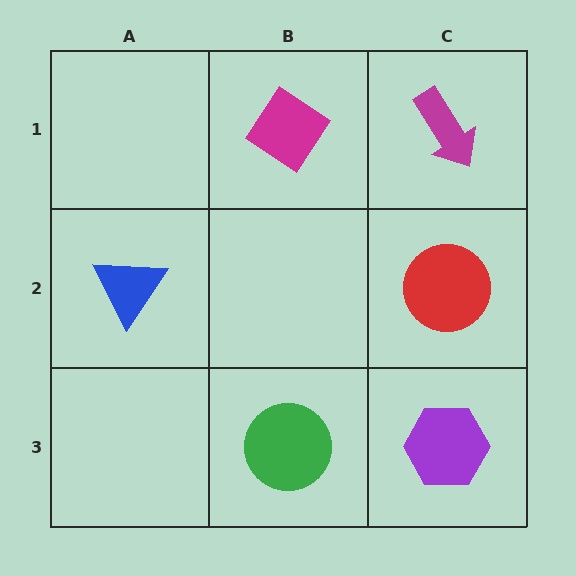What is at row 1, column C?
A magenta arrow.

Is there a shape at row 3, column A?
No, that cell is empty.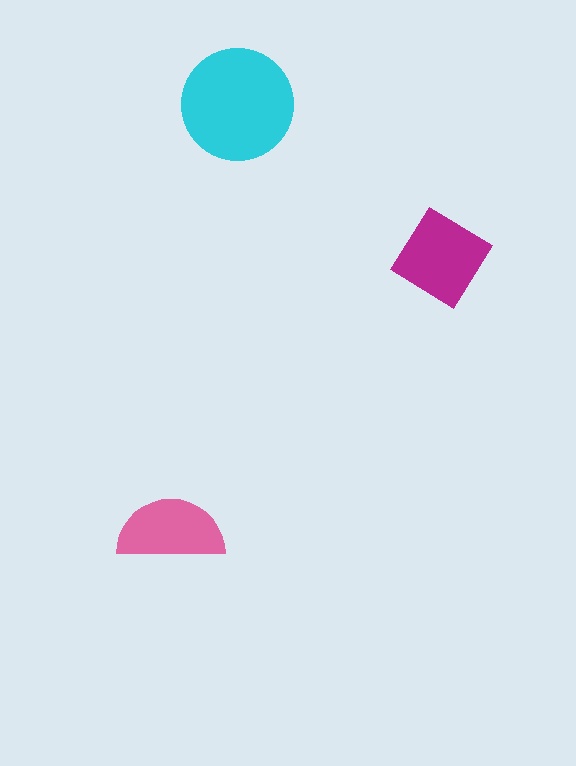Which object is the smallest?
The pink semicircle.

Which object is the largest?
The cyan circle.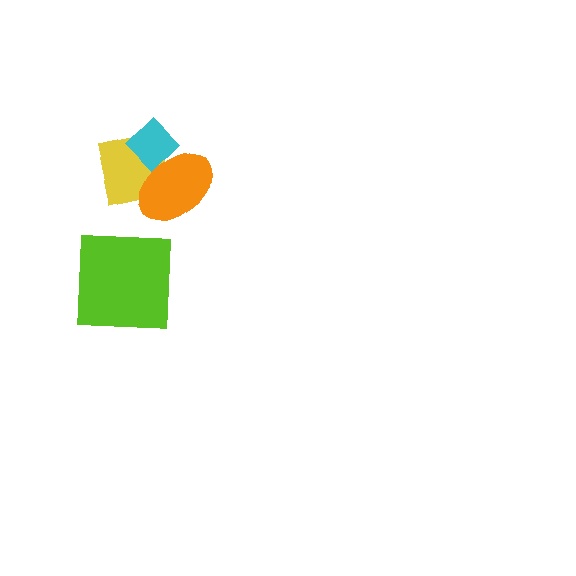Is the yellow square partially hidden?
Yes, it is partially covered by another shape.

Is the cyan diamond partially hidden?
Yes, it is partially covered by another shape.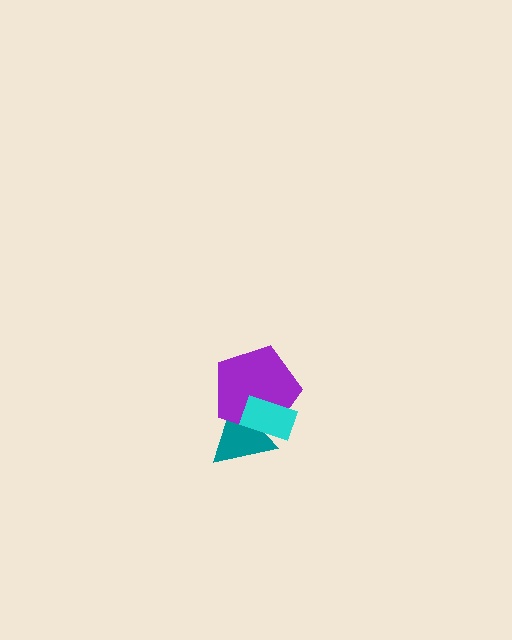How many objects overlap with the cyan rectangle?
2 objects overlap with the cyan rectangle.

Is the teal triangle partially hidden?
Yes, it is partially covered by another shape.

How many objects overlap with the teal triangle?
2 objects overlap with the teal triangle.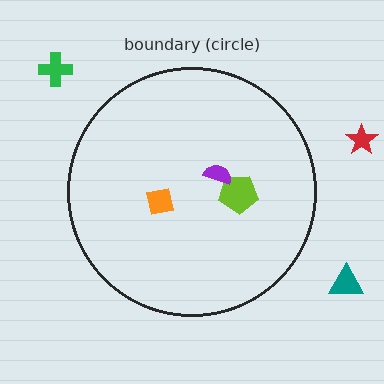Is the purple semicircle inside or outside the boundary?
Inside.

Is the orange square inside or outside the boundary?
Inside.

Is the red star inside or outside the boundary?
Outside.